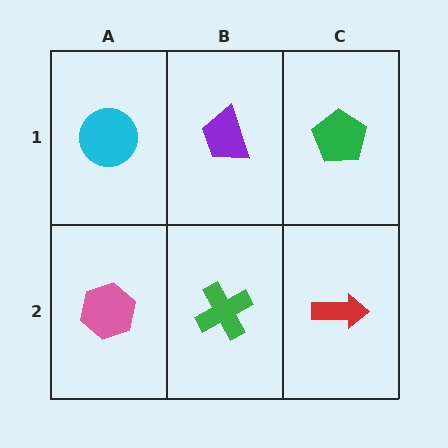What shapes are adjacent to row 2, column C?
A green pentagon (row 1, column C), a green cross (row 2, column B).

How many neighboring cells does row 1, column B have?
3.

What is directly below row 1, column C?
A red arrow.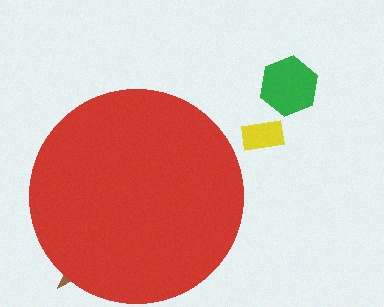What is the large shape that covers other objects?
A red circle.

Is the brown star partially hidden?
Yes, the brown star is partially hidden behind the red circle.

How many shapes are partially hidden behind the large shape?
1 shape is partially hidden.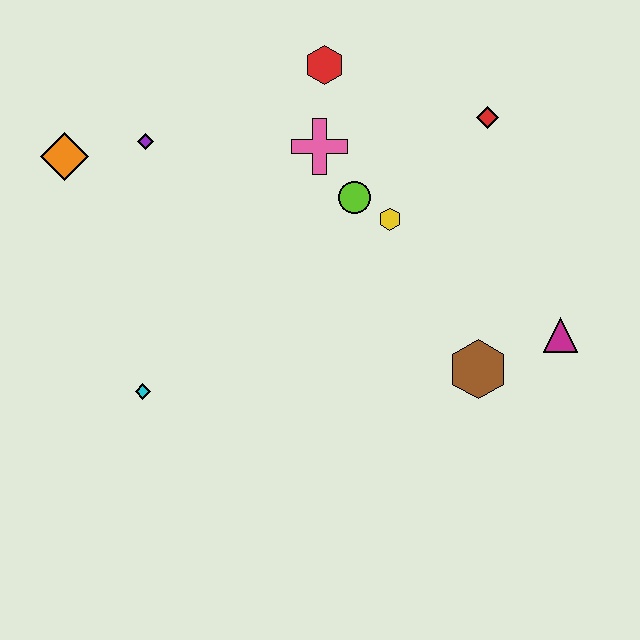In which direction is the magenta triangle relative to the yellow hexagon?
The magenta triangle is to the right of the yellow hexagon.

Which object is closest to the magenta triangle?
The brown hexagon is closest to the magenta triangle.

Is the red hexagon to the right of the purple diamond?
Yes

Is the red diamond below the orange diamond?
No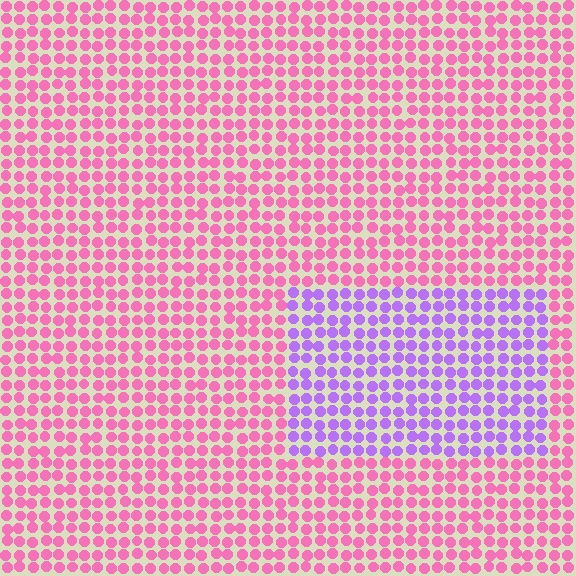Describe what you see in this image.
The image is filled with small pink elements in a uniform arrangement. A rectangle-shaped region is visible where the elements are tinted to a slightly different hue, forming a subtle color boundary.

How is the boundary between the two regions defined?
The boundary is defined purely by a slight shift in hue (about 56 degrees). Spacing, size, and orientation are identical on both sides.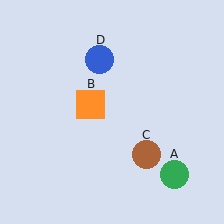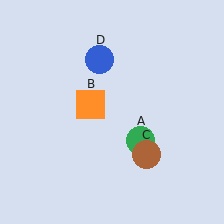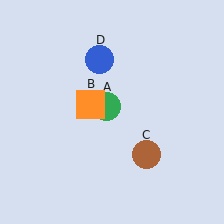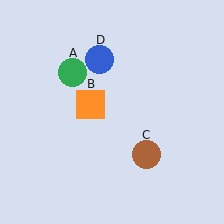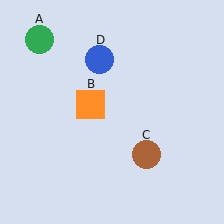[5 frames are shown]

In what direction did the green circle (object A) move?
The green circle (object A) moved up and to the left.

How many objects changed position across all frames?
1 object changed position: green circle (object A).